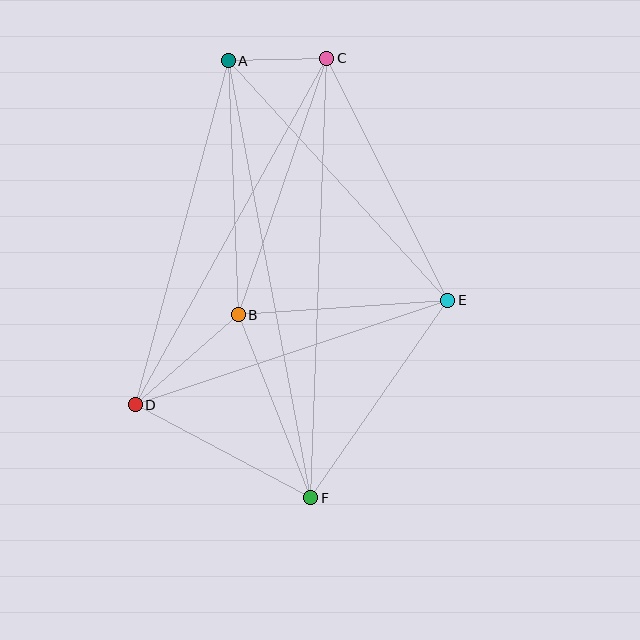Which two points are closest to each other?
Points A and C are closest to each other.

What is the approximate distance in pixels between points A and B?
The distance between A and B is approximately 254 pixels.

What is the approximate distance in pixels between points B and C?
The distance between B and C is approximately 272 pixels.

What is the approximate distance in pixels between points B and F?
The distance between B and F is approximately 197 pixels.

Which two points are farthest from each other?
Points A and F are farthest from each other.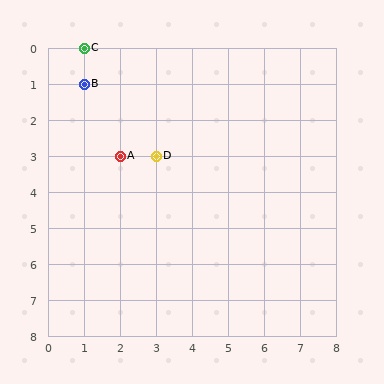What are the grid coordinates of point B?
Point B is at grid coordinates (1, 1).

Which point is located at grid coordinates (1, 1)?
Point B is at (1, 1).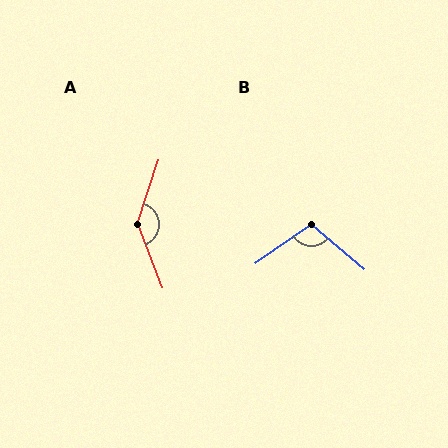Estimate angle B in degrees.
Approximately 105 degrees.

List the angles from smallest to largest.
B (105°), A (141°).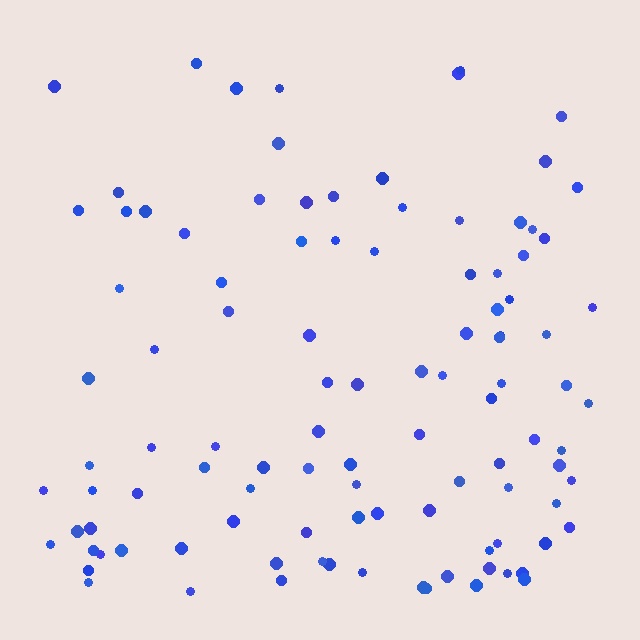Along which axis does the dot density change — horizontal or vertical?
Vertical.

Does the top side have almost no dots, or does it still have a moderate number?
Still a moderate number, just noticeably fewer than the bottom.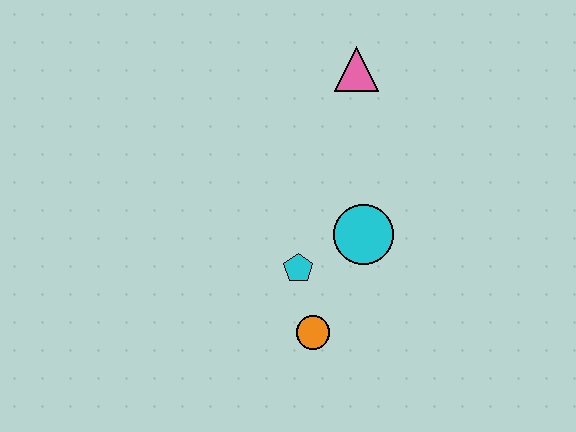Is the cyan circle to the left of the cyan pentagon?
No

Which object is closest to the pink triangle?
The cyan circle is closest to the pink triangle.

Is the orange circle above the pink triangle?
No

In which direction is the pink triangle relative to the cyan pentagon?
The pink triangle is above the cyan pentagon.